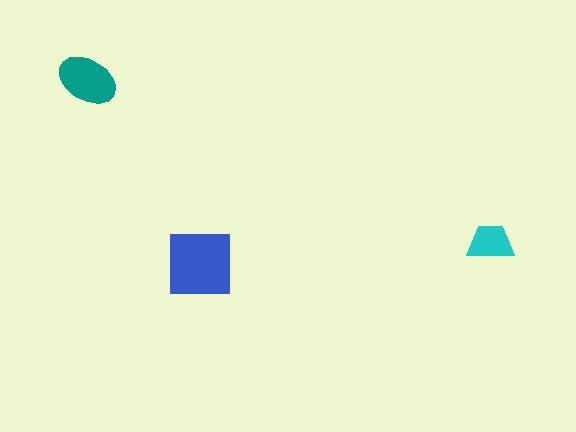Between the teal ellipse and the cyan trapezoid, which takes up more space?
The teal ellipse.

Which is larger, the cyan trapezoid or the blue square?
The blue square.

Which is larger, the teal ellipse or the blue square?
The blue square.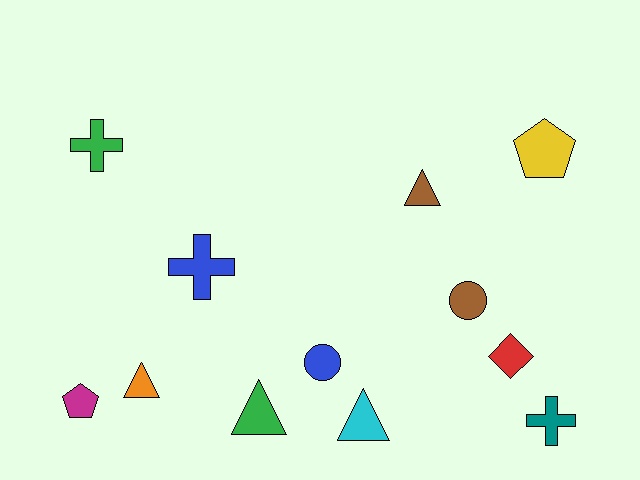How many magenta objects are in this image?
There is 1 magenta object.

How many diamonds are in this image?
There is 1 diamond.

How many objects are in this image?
There are 12 objects.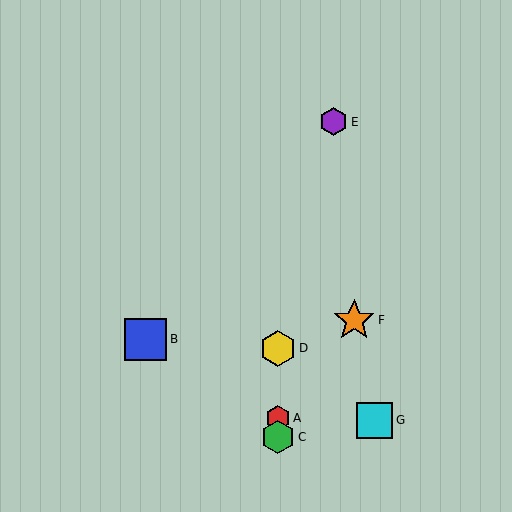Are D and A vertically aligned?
Yes, both are at x≈278.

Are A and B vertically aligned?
No, A is at x≈278 and B is at x≈146.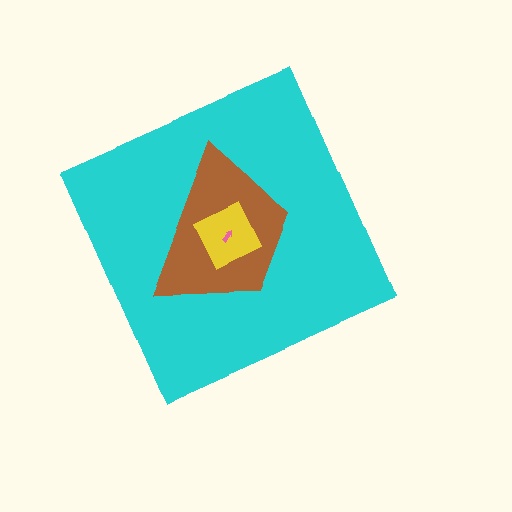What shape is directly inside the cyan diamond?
The brown trapezoid.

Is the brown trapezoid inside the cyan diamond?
Yes.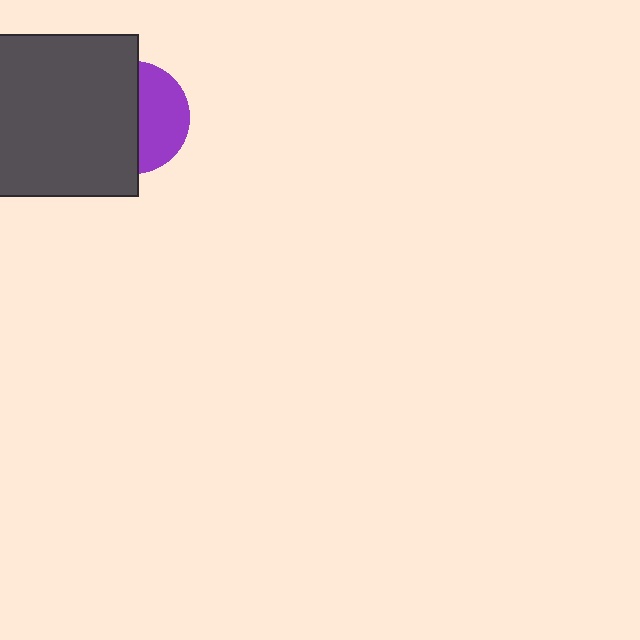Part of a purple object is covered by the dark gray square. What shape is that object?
It is a circle.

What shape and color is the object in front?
The object in front is a dark gray square.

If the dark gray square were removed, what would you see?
You would see the complete purple circle.